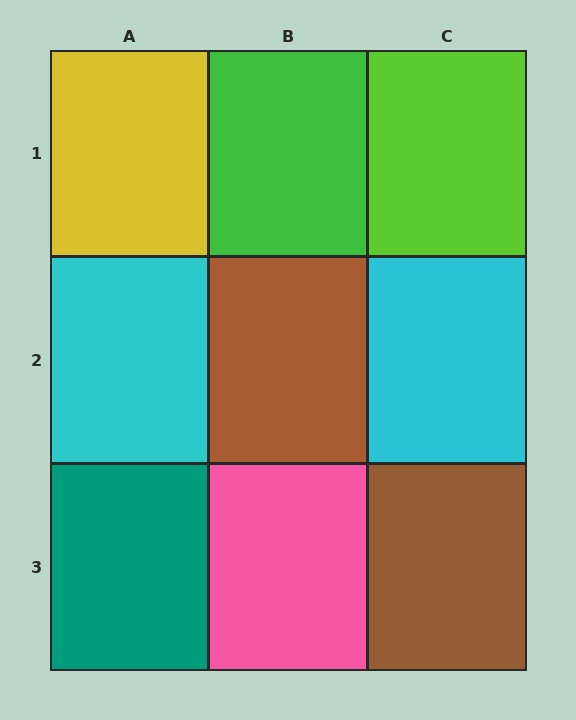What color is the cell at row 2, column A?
Cyan.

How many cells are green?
1 cell is green.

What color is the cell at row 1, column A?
Yellow.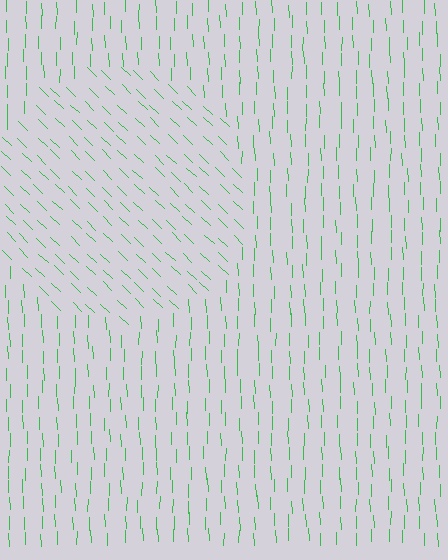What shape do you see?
I see a circle.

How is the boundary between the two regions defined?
The boundary is defined purely by a change in line orientation (approximately 45 degrees difference). All lines are the same color and thickness.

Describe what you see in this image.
The image is filled with small green line segments. A circle region in the image has lines oriented differently from the surrounding lines, creating a visible texture boundary.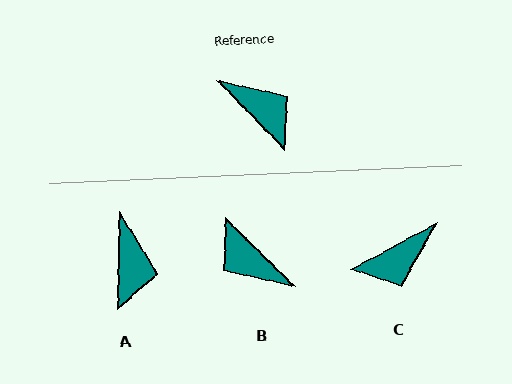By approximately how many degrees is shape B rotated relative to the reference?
Approximately 179 degrees clockwise.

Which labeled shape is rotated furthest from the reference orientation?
B, about 179 degrees away.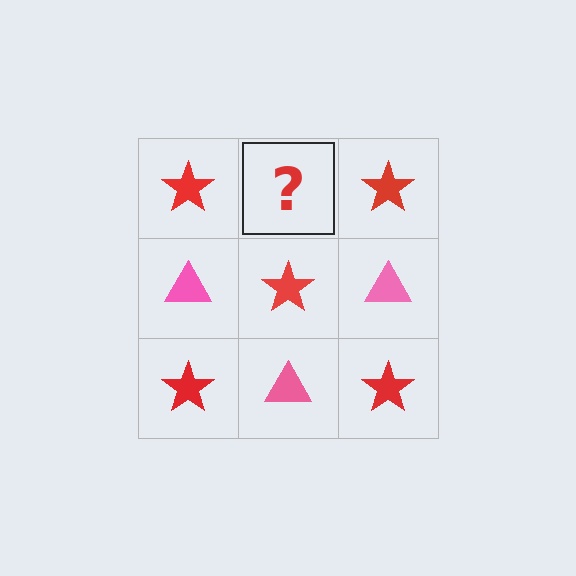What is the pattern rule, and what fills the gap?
The rule is that it alternates red star and pink triangle in a checkerboard pattern. The gap should be filled with a pink triangle.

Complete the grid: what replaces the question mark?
The question mark should be replaced with a pink triangle.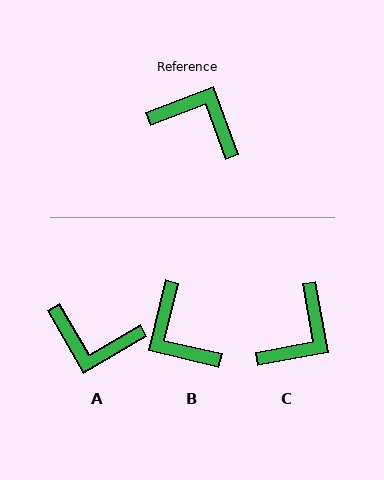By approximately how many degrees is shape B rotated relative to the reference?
Approximately 146 degrees counter-clockwise.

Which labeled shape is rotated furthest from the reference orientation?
A, about 171 degrees away.